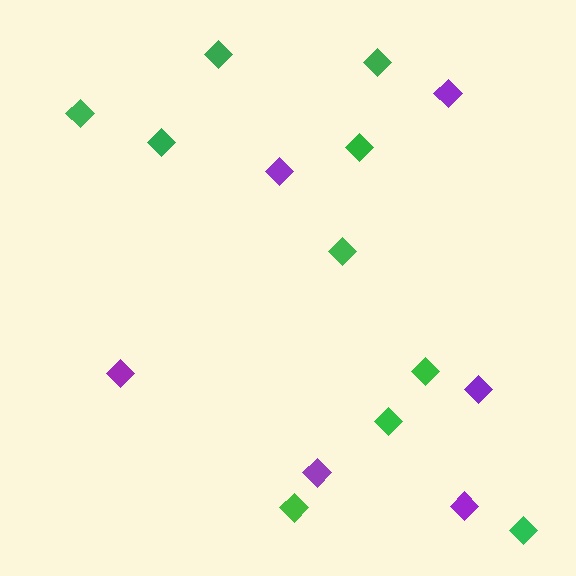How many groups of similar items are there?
There are 2 groups: one group of purple diamonds (6) and one group of green diamonds (10).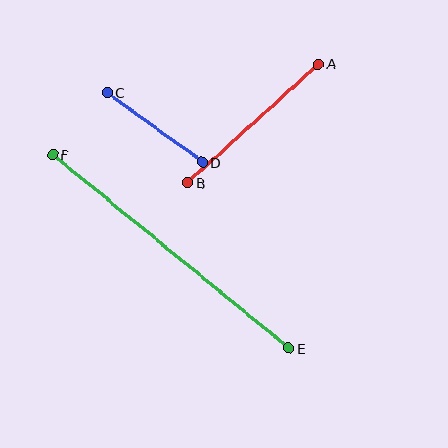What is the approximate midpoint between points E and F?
The midpoint is at approximately (171, 252) pixels.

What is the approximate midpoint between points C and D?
The midpoint is at approximately (155, 127) pixels.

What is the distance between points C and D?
The distance is approximately 118 pixels.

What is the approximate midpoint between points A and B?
The midpoint is at approximately (253, 124) pixels.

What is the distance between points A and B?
The distance is approximately 177 pixels.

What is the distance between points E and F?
The distance is approximately 305 pixels.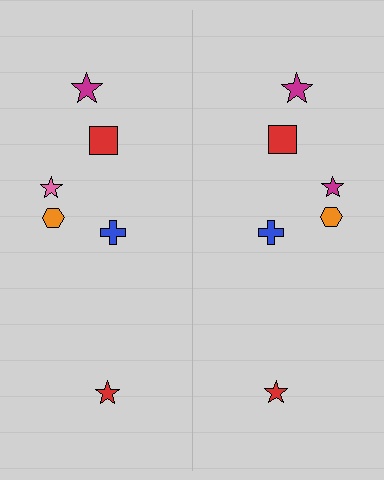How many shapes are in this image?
There are 12 shapes in this image.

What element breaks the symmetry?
The magenta star on the right side breaks the symmetry — its mirror counterpart is pink.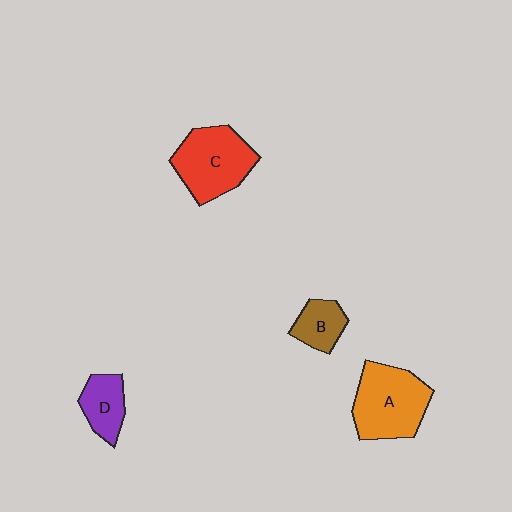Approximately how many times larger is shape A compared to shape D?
Approximately 2.0 times.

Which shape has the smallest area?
Shape B (brown).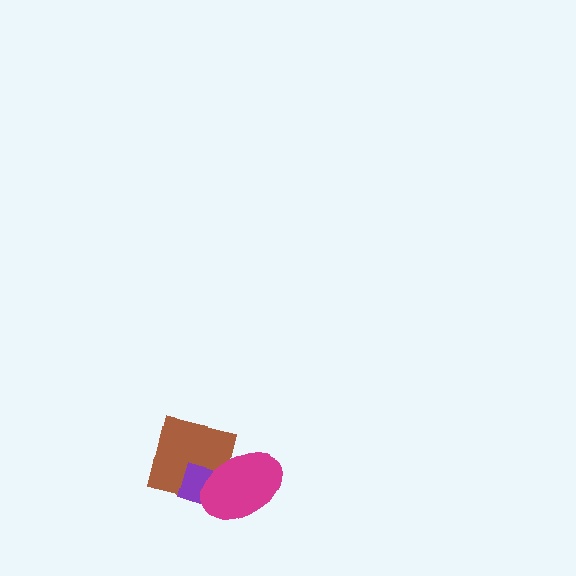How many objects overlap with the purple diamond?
2 objects overlap with the purple diamond.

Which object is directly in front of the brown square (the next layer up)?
The purple diamond is directly in front of the brown square.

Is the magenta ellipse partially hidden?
No, no other shape covers it.